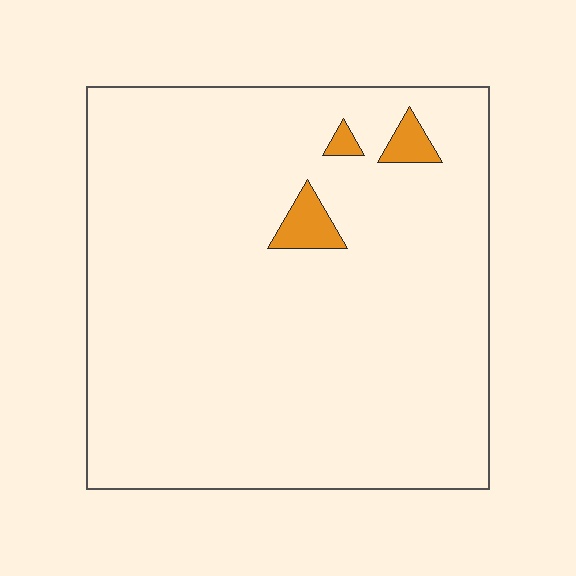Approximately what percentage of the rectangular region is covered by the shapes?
Approximately 5%.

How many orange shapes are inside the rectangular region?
3.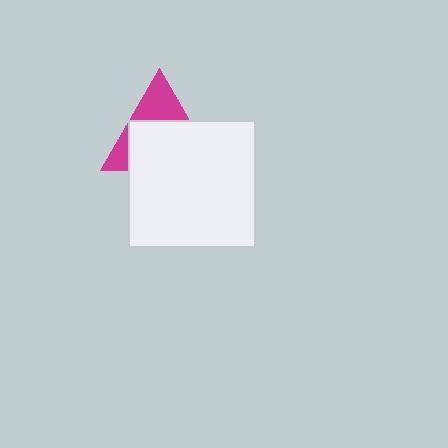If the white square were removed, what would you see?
You would see the complete magenta triangle.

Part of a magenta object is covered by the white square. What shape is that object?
It is a triangle.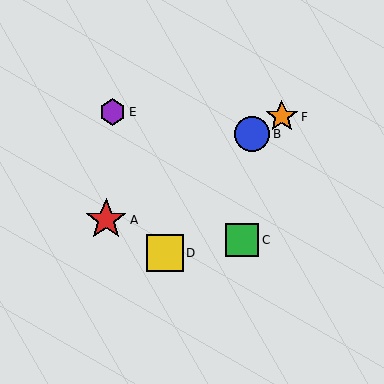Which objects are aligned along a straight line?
Objects A, B, F are aligned along a straight line.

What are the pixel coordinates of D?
Object D is at (165, 253).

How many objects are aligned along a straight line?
3 objects (A, B, F) are aligned along a straight line.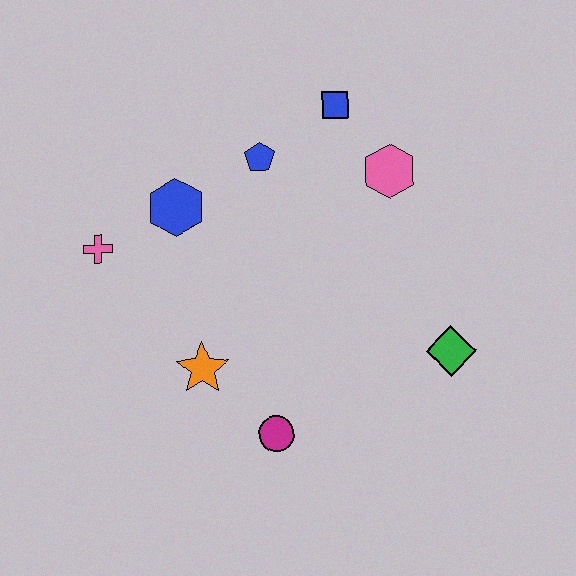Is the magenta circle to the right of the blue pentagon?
Yes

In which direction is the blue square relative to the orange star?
The blue square is above the orange star.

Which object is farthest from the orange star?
The blue square is farthest from the orange star.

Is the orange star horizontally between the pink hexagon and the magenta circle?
No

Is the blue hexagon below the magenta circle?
No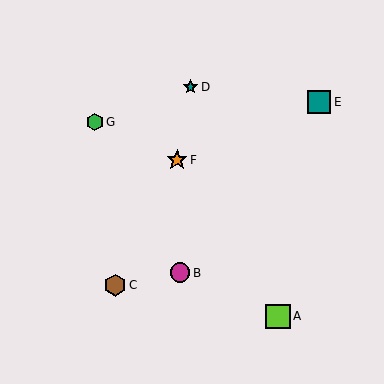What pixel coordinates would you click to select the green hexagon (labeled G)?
Click at (95, 122) to select the green hexagon G.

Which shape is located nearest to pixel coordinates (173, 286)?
The magenta circle (labeled B) at (180, 273) is nearest to that location.